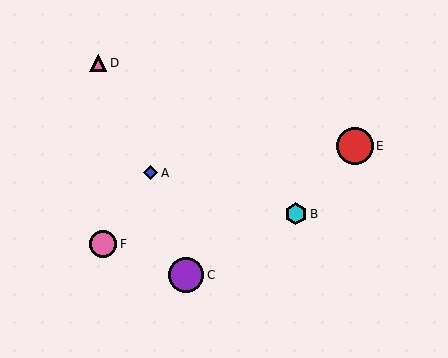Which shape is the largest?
The red circle (labeled E) is the largest.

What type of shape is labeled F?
Shape F is a pink circle.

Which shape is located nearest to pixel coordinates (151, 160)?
The blue diamond (labeled A) at (151, 173) is nearest to that location.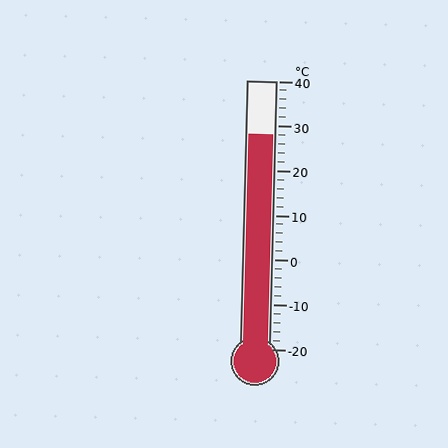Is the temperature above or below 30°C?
The temperature is below 30°C.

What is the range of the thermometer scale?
The thermometer scale ranges from -20°C to 40°C.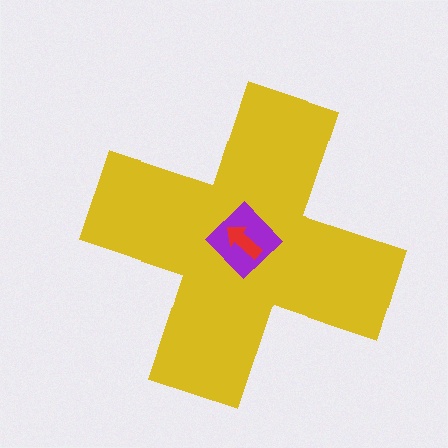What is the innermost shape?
The red arrow.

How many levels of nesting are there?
3.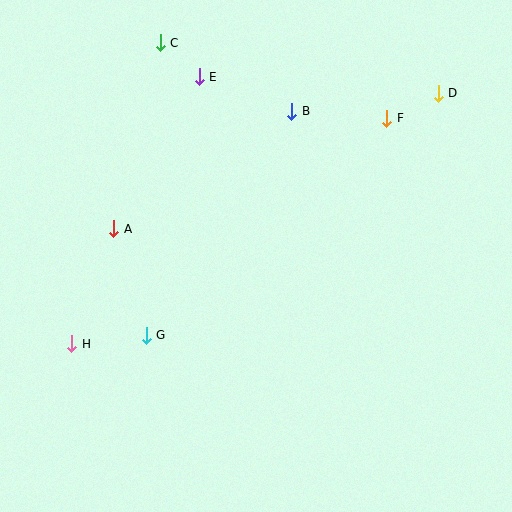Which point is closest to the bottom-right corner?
Point G is closest to the bottom-right corner.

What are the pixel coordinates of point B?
Point B is at (292, 111).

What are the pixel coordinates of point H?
Point H is at (72, 344).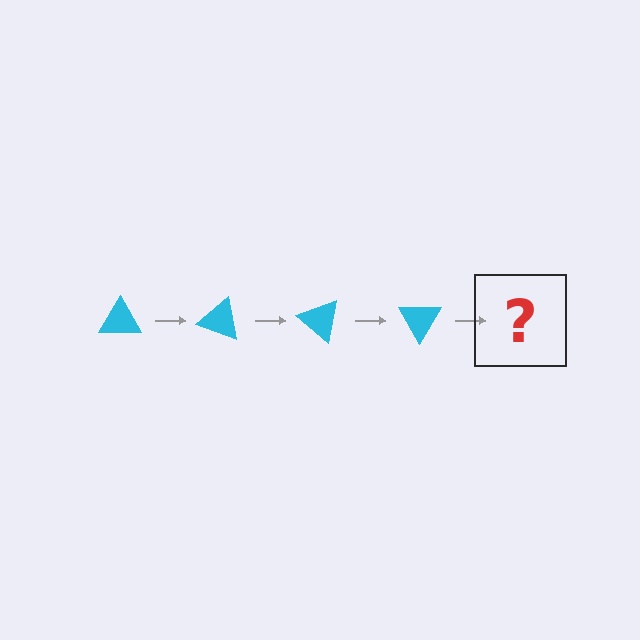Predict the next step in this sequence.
The next step is a cyan triangle rotated 80 degrees.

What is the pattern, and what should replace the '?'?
The pattern is that the triangle rotates 20 degrees each step. The '?' should be a cyan triangle rotated 80 degrees.